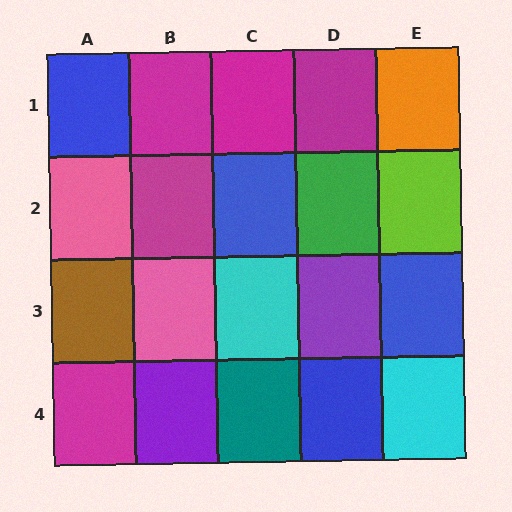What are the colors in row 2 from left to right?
Pink, magenta, blue, green, lime.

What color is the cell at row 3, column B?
Pink.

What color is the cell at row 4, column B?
Purple.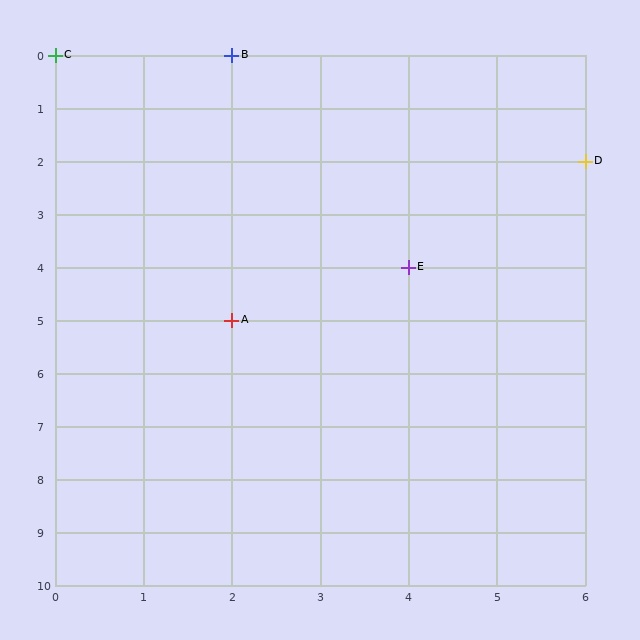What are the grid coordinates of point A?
Point A is at grid coordinates (2, 5).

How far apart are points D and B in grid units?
Points D and B are 4 columns and 2 rows apart (about 4.5 grid units diagonally).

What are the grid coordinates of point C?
Point C is at grid coordinates (0, 0).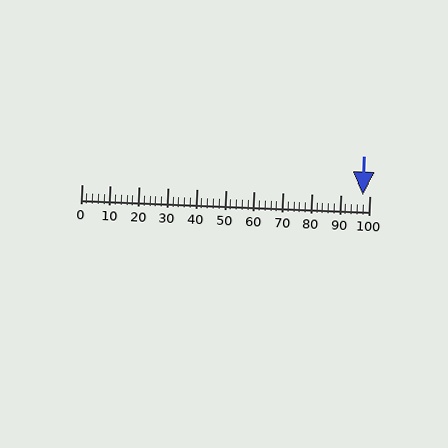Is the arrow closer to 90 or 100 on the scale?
The arrow is closer to 100.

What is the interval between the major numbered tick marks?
The major tick marks are spaced 10 units apart.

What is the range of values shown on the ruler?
The ruler shows values from 0 to 100.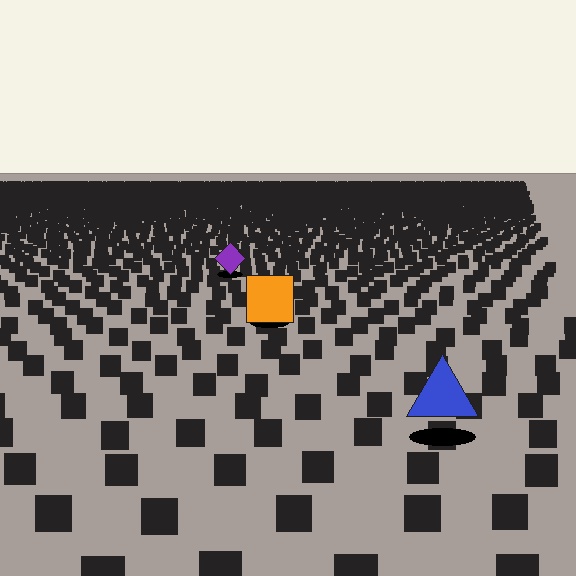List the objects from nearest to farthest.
From nearest to farthest: the blue triangle, the orange square, the purple diamond.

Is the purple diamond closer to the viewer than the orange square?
No. The orange square is closer — you can tell from the texture gradient: the ground texture is coarser near it.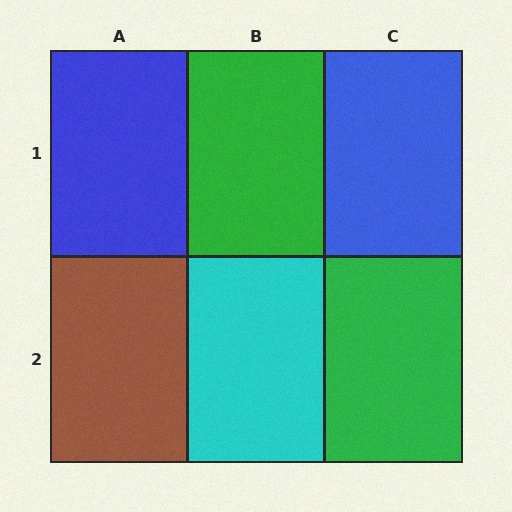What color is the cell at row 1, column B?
Green.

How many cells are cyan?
1 cell is cyan.